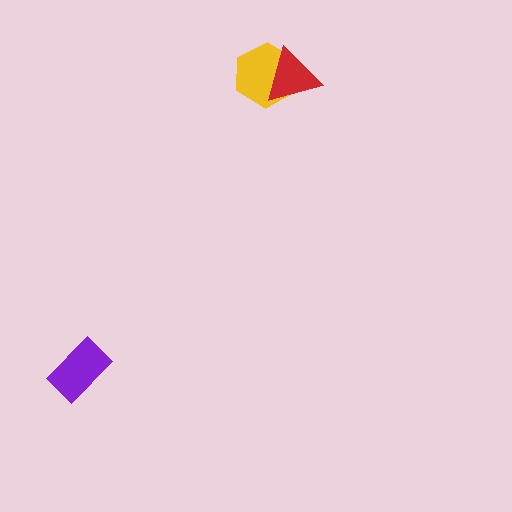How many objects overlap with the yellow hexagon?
1 object overlaps with the yellow hexagon.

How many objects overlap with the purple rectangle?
0 objects overlap with the purple rectangle.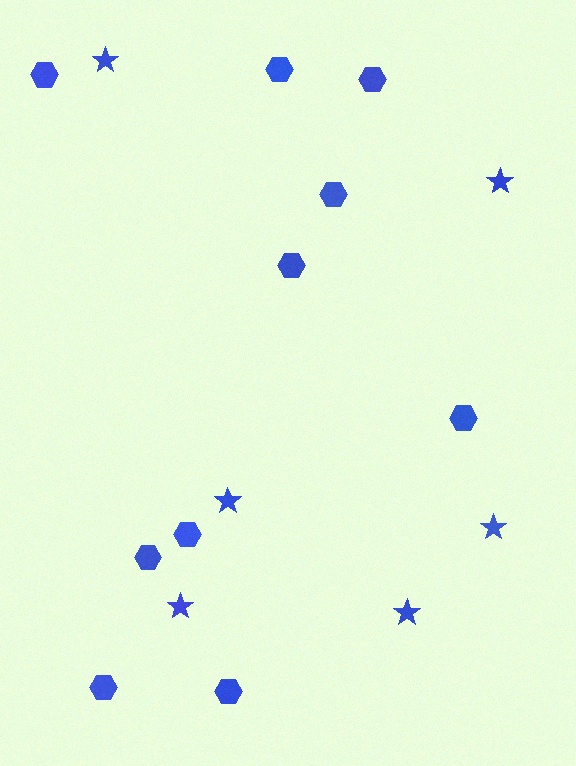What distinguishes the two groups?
There are 2 groups: one group of hexagons (10) and one group of stars (6).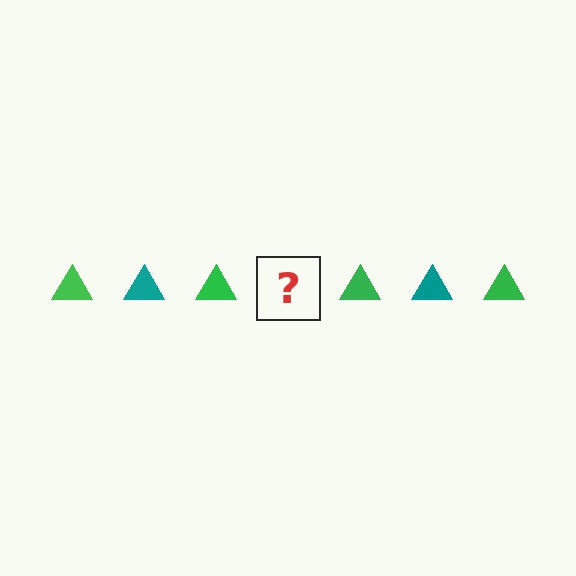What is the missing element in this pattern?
The missing element is a teal triangle.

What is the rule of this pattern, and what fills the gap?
The rule is that the pattern cycles through green, teal triangles. The gap should be filled with a teal triangle.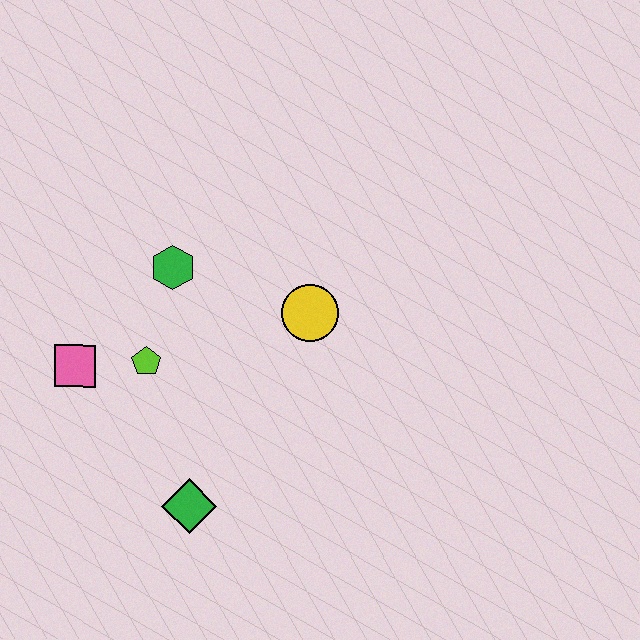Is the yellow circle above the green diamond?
Yes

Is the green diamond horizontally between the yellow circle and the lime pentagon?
Yes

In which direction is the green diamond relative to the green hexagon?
The green diamond is below the green hexagon.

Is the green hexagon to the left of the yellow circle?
Yes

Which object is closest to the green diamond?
The lime pentagon is closest to the green diamond.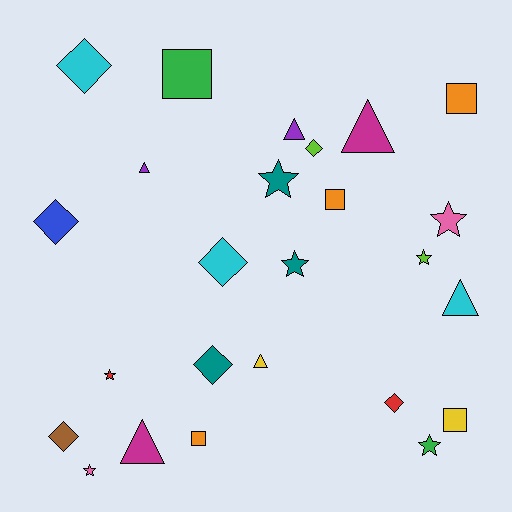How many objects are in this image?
There are 25 objects.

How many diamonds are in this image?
There are 7 diamonds.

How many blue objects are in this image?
There is 1 blue object.